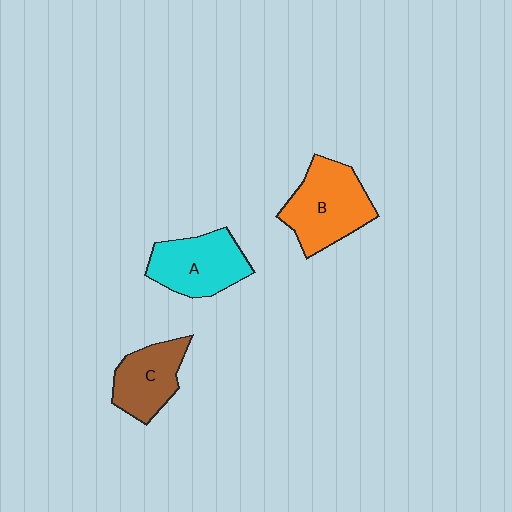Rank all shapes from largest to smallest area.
From largest to smallest: B (orange), A (cyan), C (brown).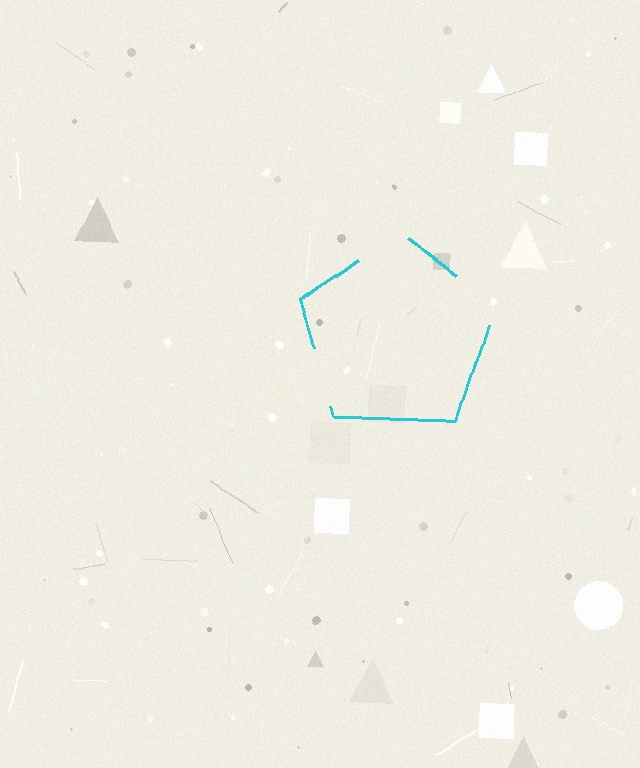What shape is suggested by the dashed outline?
The dashed outline suggests a pentagon.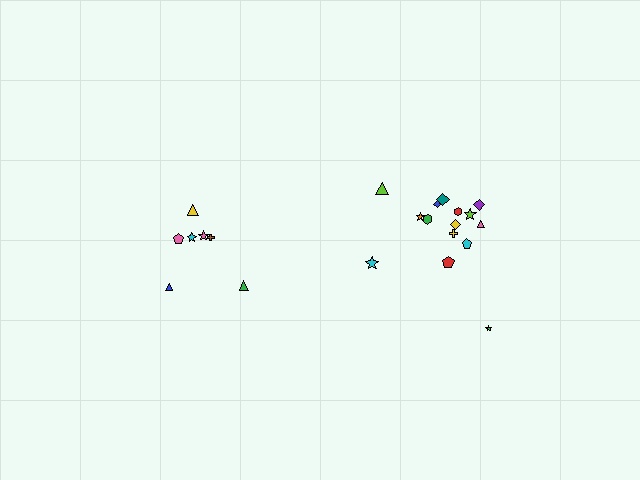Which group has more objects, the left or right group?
The right group.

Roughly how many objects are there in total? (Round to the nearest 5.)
Roughly 20 objects in total.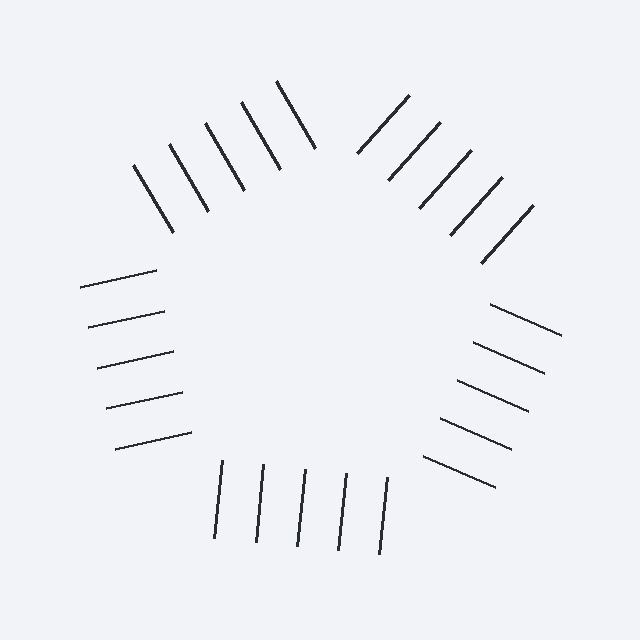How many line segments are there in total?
25 — 5 along each of the 5 edges.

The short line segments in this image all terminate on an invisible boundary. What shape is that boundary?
An illusory pentagon — the line segments terminate on its edges but no continuous stroke is drawn.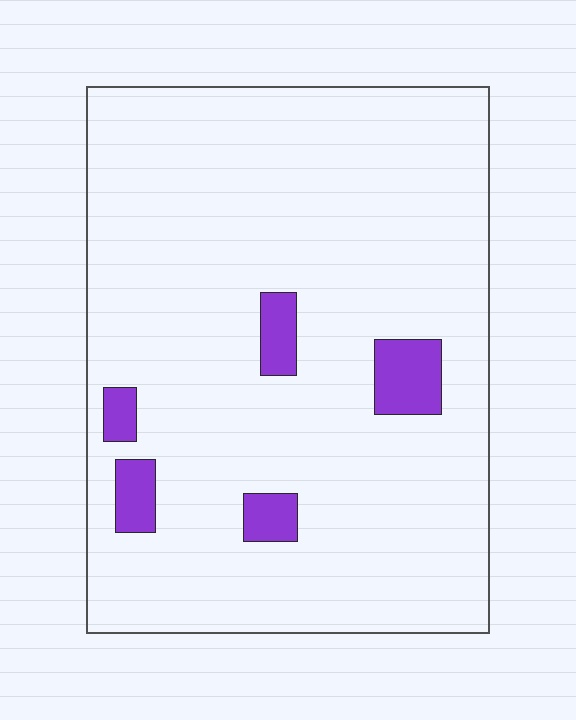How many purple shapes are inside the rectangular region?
5.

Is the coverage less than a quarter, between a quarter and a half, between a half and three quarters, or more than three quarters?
Less than a quarter.